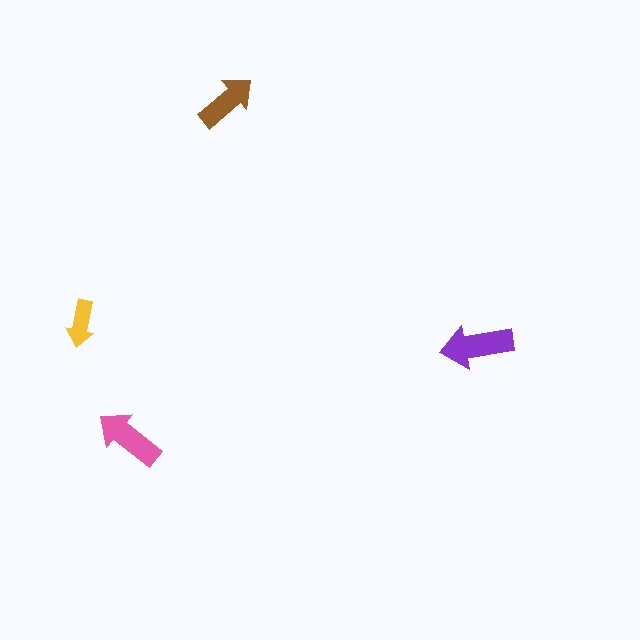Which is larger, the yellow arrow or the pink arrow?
The pink one.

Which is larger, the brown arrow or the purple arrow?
The purple one.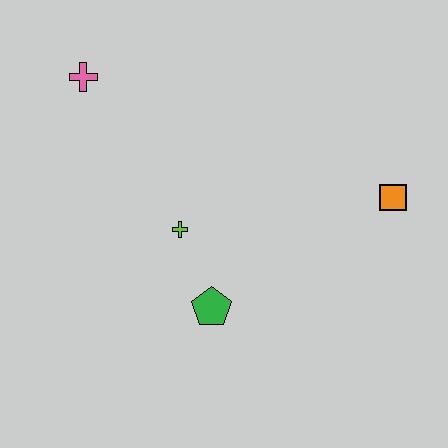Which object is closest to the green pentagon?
The lime cross is closest to the green pentagon.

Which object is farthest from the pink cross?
The orange square is farthest from the pink cross.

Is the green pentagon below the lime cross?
Yes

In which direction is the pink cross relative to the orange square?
The pink cross is to the left of the orange square.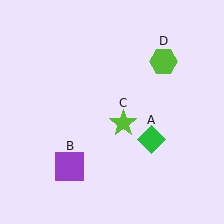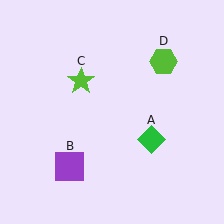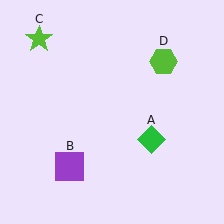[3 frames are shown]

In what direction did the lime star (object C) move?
The lime star (object C) moved up and to the left.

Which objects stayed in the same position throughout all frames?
Green diamond (object A) and purple square (object B) and lime hexagon (object D) remained stationary.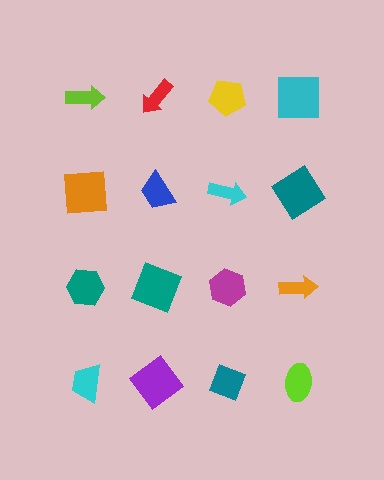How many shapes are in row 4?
4 shapes.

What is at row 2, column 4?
A teal diamond.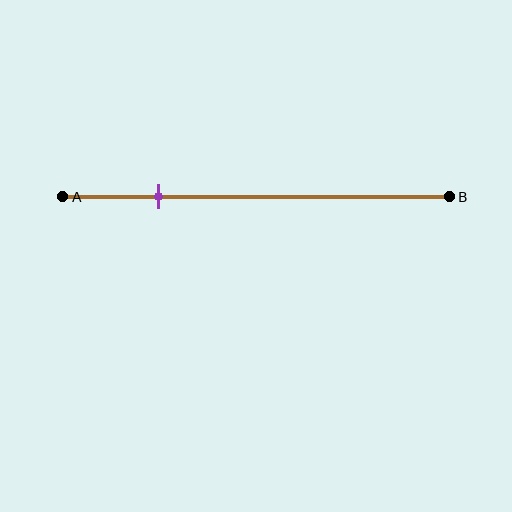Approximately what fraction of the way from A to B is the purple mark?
The purple mark is approximately 25% of the way from A to B.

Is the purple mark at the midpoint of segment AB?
No, the mark is at about 25% from A, not at the 50% midpoint.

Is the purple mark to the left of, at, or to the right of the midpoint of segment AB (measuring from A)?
The purple mark is to the left of the midpoint of segment AB.